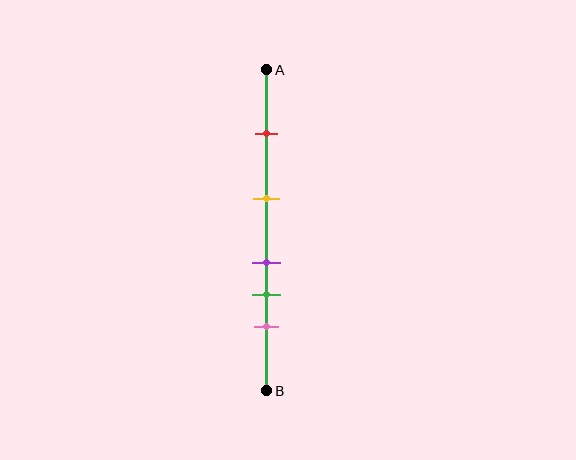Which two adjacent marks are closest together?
The purple and green marks are the closest adjacent pair.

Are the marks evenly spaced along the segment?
No, the marks are not evenly spaced.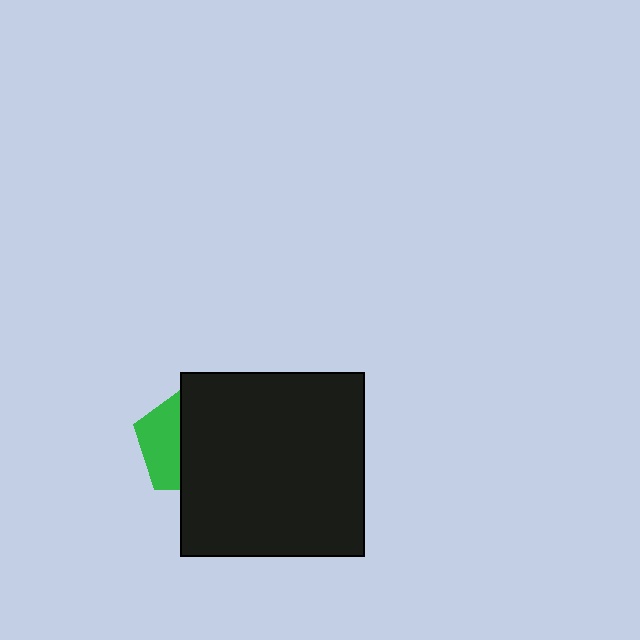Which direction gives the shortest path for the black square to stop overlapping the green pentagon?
Moving right gives the shortest separation.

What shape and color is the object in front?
The object in front is a black square.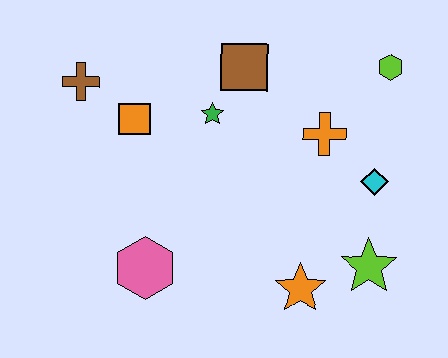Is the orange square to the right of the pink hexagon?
No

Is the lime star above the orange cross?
No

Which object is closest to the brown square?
The green star is closest to the brown square.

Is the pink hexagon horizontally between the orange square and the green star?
Yes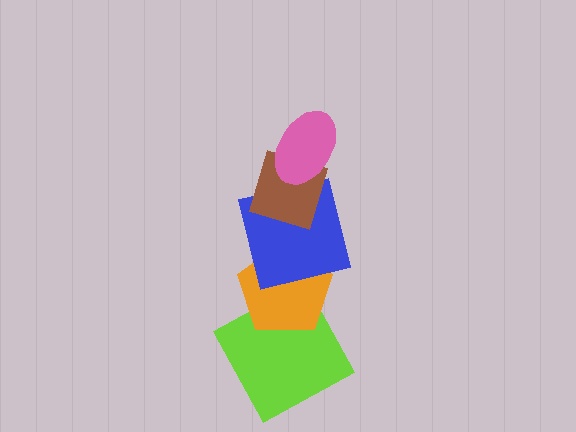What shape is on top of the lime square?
The orange pentagon is on top of the lime square.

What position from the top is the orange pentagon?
The orange pentagon is 4th from the top.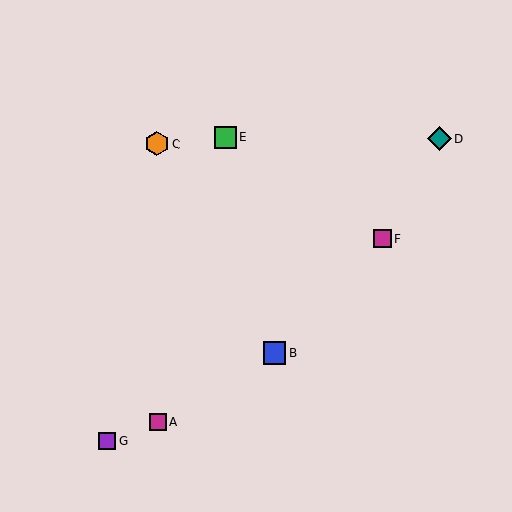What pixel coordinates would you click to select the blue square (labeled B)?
Click at (275, 353) to select the blue square B.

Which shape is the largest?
The orange hexagon (labeled C) is the largest.